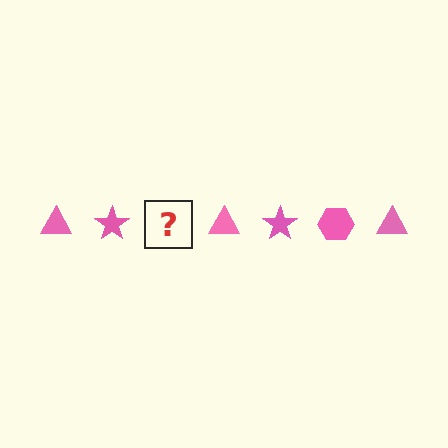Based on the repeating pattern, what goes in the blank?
The blank should be a pink hexagon.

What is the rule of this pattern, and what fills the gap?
The rule is that the pattern cycles through triangle, star, hexagon shapes in pink. The gap should be filled with a pink hexagon.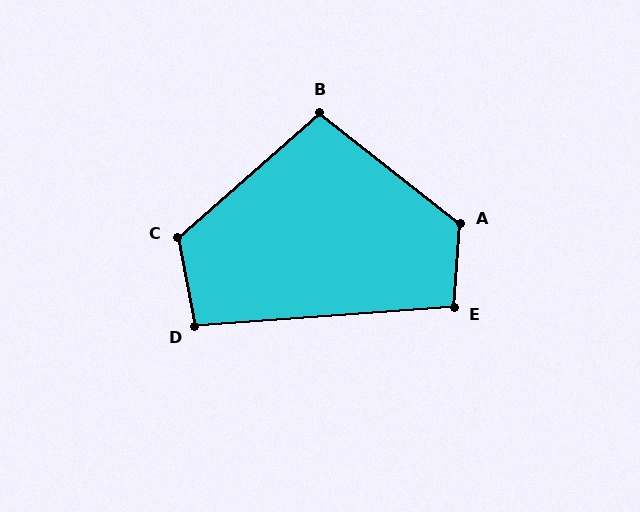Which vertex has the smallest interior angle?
D, at approximately 97 degrees.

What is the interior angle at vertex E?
Approximately 98 degrees (obtuse).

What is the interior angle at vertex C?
Approximately 120 degrees (obtuse).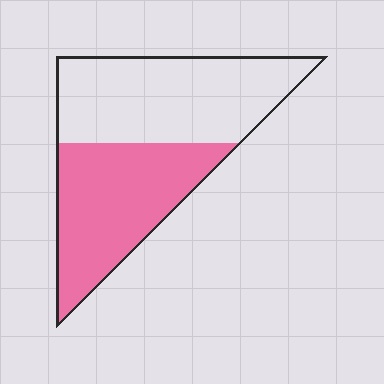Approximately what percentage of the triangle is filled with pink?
Approximately 45%.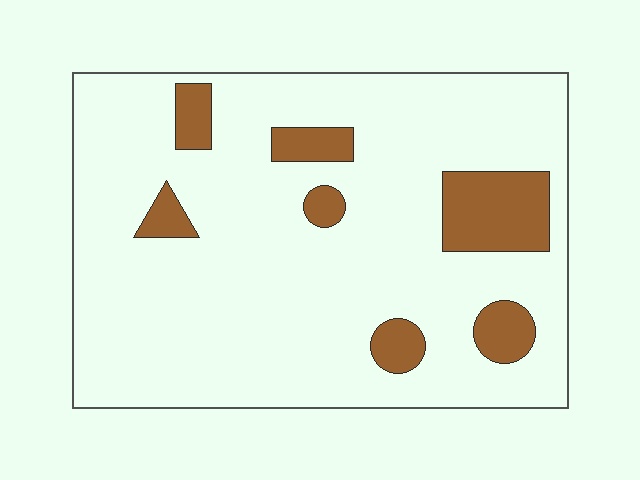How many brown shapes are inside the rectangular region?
7.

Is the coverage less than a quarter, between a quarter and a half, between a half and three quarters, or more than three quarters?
Less than a quarter.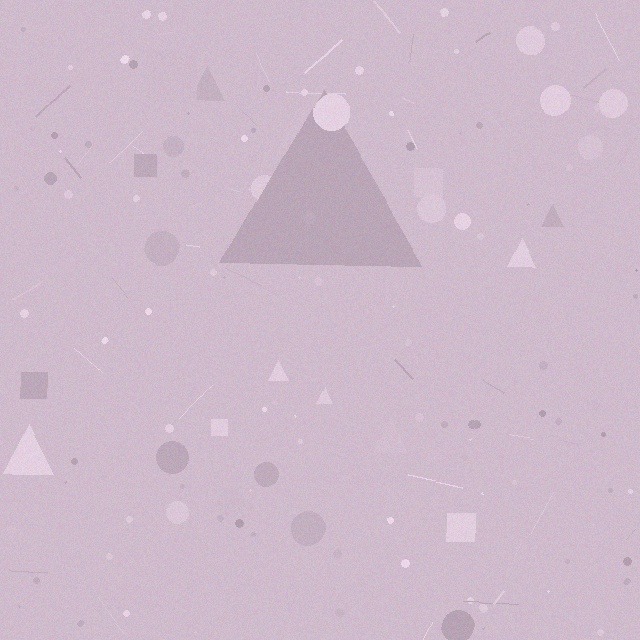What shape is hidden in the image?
A triangle is hidden in the image.